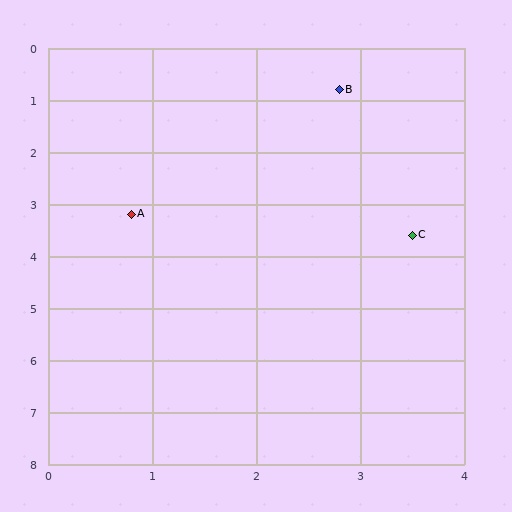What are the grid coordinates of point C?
Point C is at approximately (3.5, 3.6).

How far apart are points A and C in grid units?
Points A and C are about 2.7 grid units apart.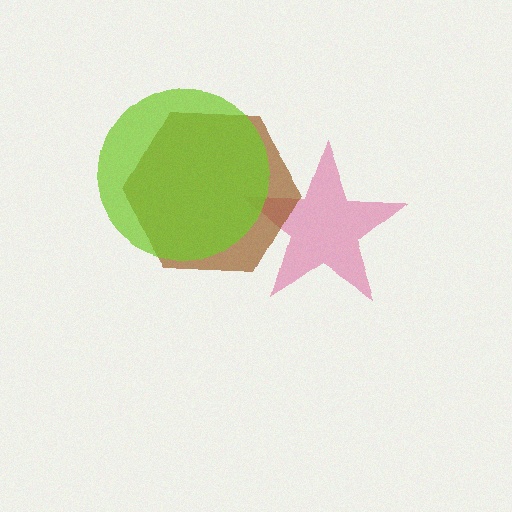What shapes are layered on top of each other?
The layered shapes are: a magenta star, a brown hexagon, a lime circle.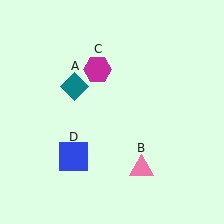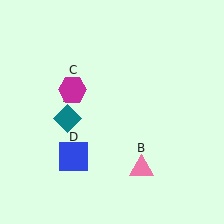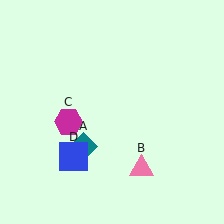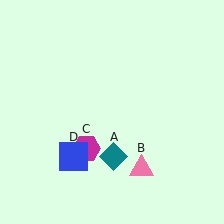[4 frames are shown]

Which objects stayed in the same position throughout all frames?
Pink triangle (object B) and blue square (object D) remained stationary.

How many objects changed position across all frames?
2 objects changed position: teal diamond (object A), magenta hexagon (object C).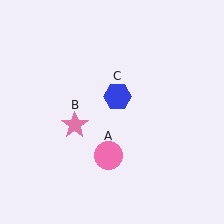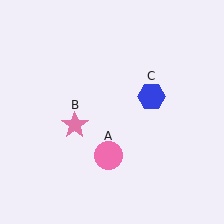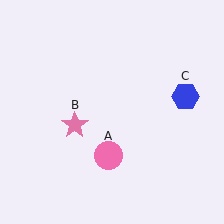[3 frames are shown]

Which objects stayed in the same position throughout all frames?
Pink circle (object A) and pink star (object B) remained stationary.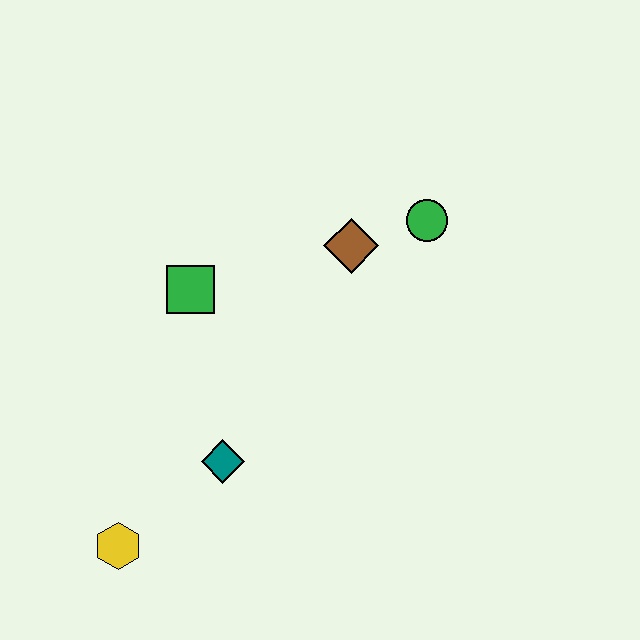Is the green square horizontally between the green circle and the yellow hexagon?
Yes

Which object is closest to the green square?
The brown diamond is closest to the green square.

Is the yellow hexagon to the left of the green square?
Yes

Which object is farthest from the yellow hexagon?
The green circle is farthest from the yellow hexagon.